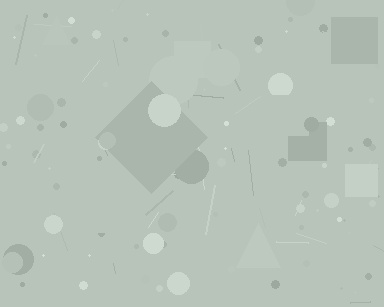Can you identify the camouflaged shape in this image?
The camouflaged shape is a diamond.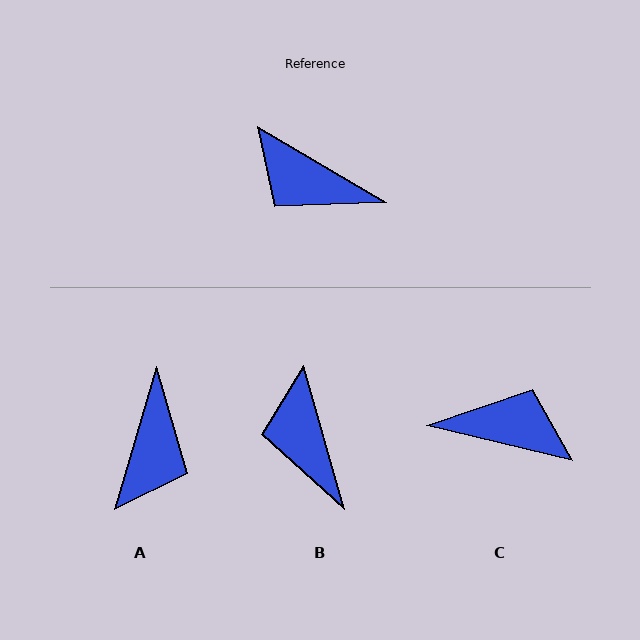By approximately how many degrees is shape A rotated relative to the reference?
Approximately 104 degrees counter-clockwise.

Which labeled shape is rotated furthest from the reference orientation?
C, about 163 degrees away.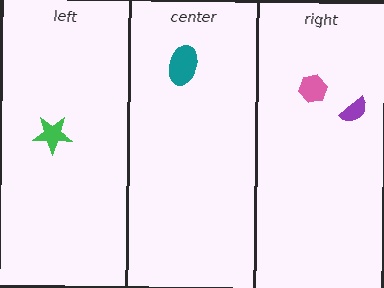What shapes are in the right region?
The pink hexagon, the purple semicircle.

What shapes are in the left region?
The green star.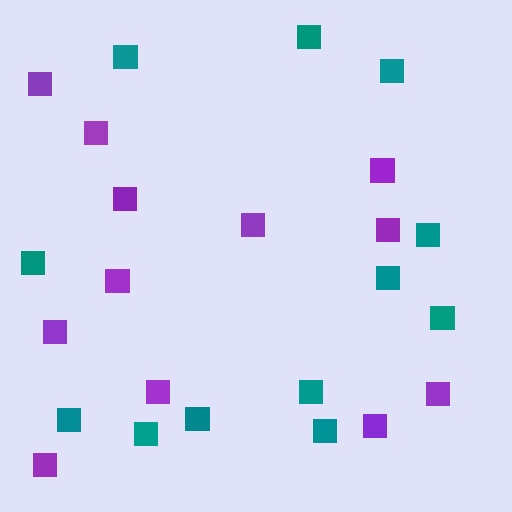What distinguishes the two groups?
There are 2 groups: one group of teal squares (12) and one group of purple squares (12).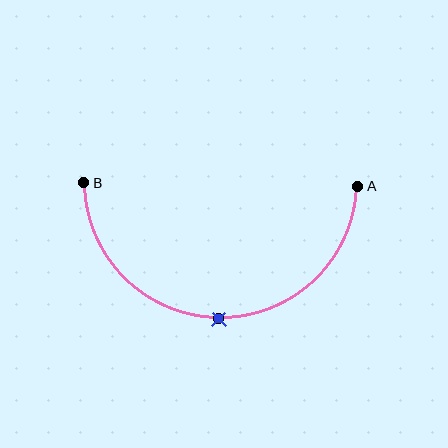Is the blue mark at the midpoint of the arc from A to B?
Yes. The blue mark lies on the arc at equal arc-length from both A and B — it is the arc midpoint.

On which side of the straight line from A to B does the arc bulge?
The arc bulges below the straight line connecting A and B.